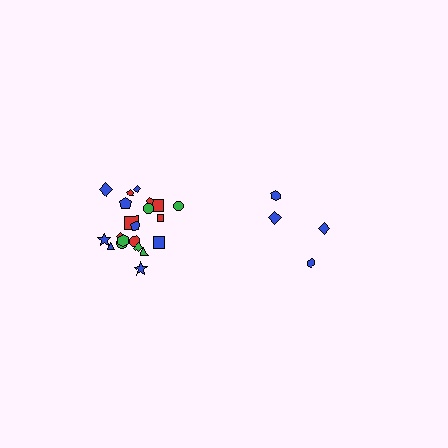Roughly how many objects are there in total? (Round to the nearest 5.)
Roughly 25 objects in total.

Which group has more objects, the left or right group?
The left group.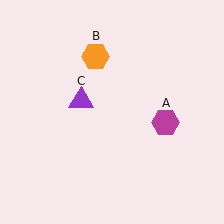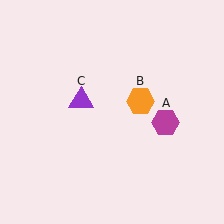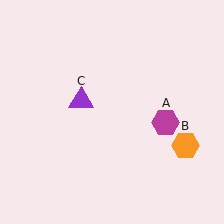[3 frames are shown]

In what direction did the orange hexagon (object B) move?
The orange hexagon (object B) moved down and to the right.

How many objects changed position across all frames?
1 object changed position: orange hexagon (object B).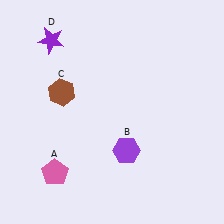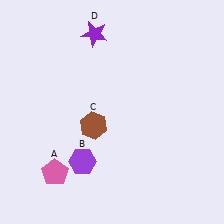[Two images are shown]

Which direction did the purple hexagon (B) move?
The purple hexagon (B) moved left.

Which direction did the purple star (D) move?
The purple star (D) moved right.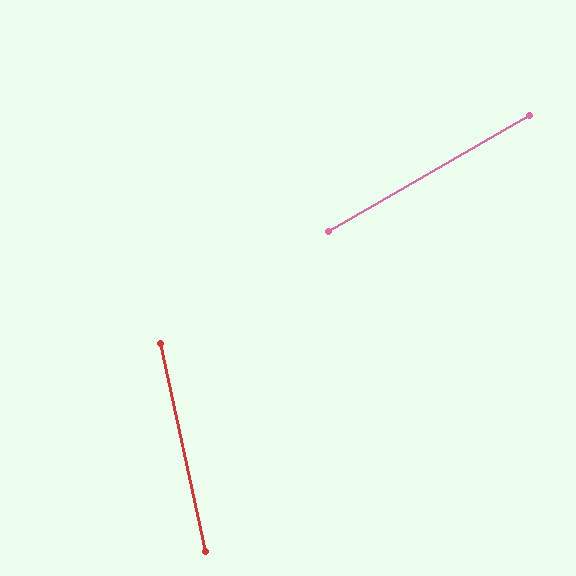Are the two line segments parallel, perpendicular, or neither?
Neither parallel nor perpendicular — they differ by about 72°.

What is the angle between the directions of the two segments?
Approximately 72 degrees.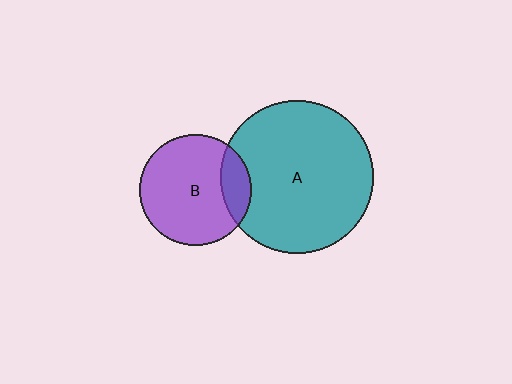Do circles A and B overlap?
Yes.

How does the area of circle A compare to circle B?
Approximately 1.9 times.